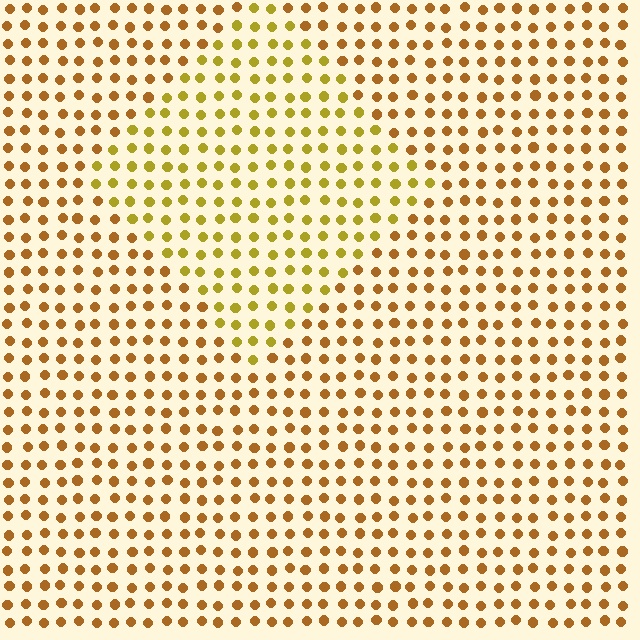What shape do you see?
I see a diamond.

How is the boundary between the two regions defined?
The boundary is defined purely by a slight shift in hue (about 25 degrees). Spacing, size, and orientation are identical on both sides.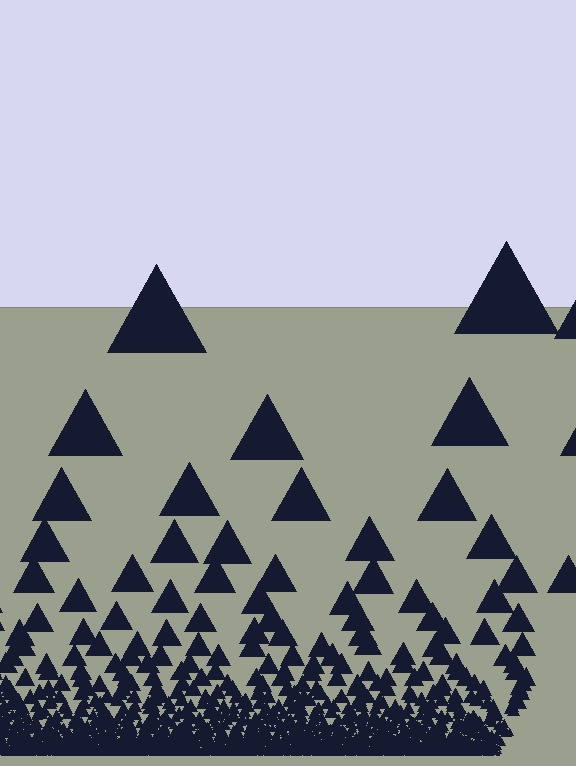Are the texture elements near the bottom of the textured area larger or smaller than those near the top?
Smaller. The gradient is inverted — elements near the bottom are smaller and denser.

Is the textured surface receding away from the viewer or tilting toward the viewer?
The surface appears to tilt toward the viewer. Texture elements get larger and sparser toward the top.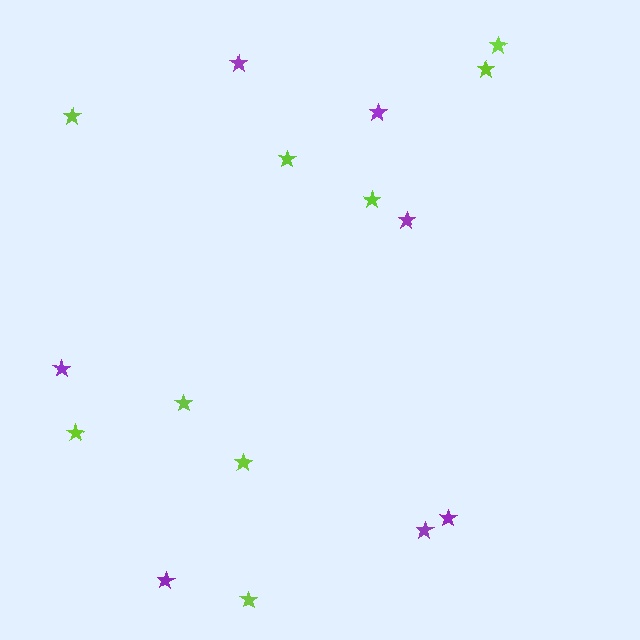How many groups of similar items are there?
There are 2 groups: one group of purple stars (7) and one group of lime stars (9).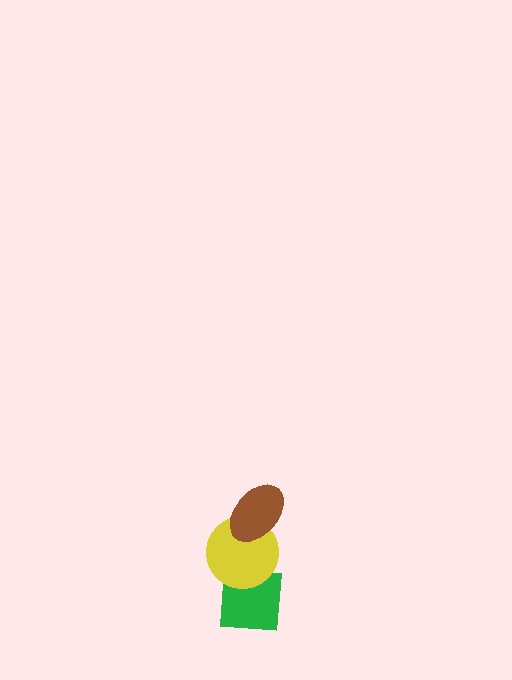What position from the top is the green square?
The green square is 3rd from the top.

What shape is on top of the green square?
The yellow circle is on top of the green square.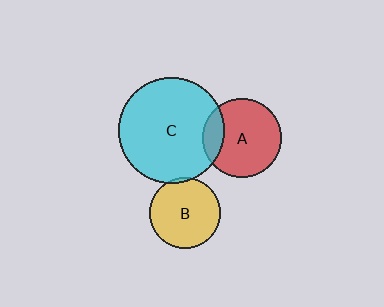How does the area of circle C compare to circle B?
Approximately 2.2 times.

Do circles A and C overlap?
Yes.